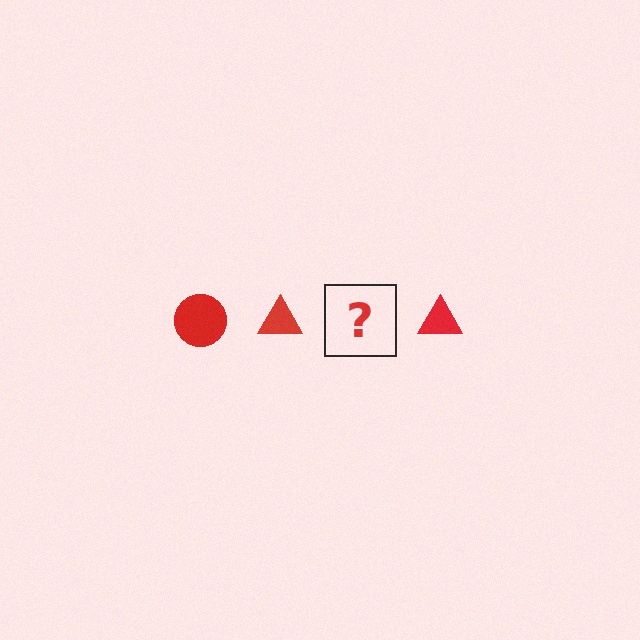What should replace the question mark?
The question mark should be replaced with a red circle.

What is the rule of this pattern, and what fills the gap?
The rule is that the pattern cycles through circle, triangle shapes in red. The gap should be filled with a red circle.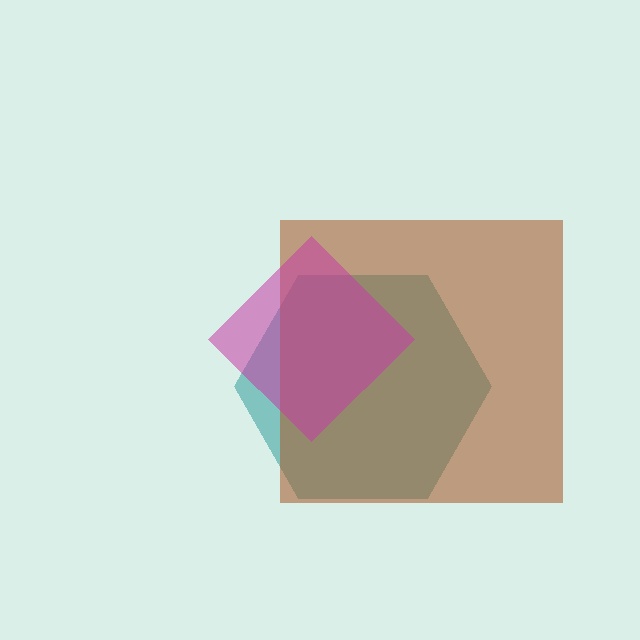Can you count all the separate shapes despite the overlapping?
Yes, there are 3 separate shapes.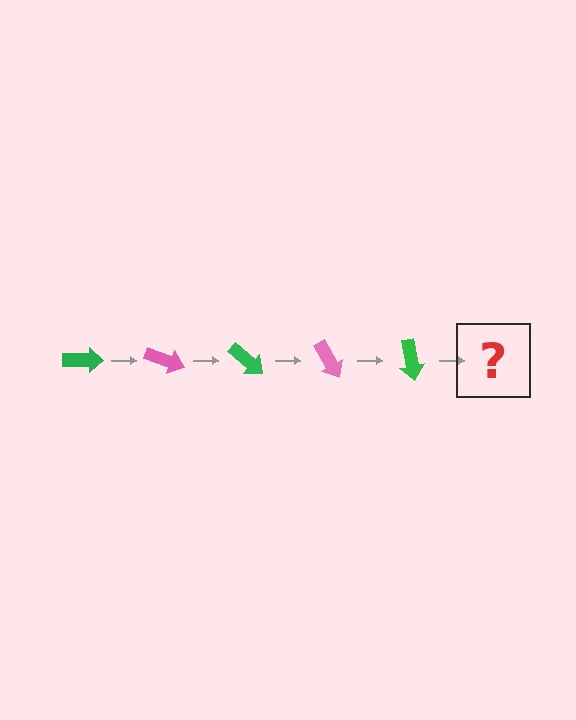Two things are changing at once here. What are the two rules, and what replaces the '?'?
The two rules are that it rotates 20 degrees each step and the color cycles through green and pink. The '?' should be a pink arrow, rotated 100 degrees from the start.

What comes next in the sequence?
The next element should be a pink arrow, rotated 100 degrees from the start.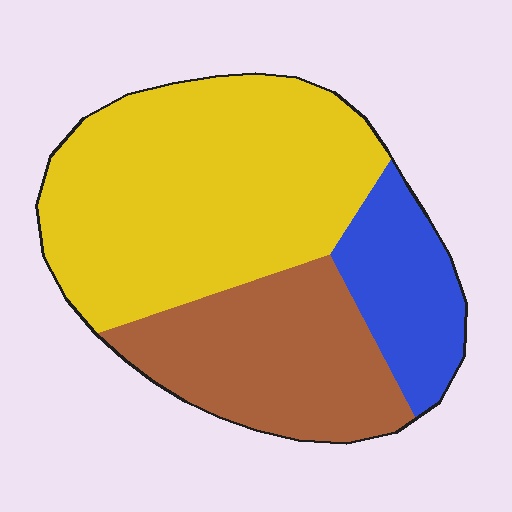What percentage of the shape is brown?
Brown takes up between a sixth and a third of the shape.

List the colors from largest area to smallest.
From largest to smallest: yellow, brown, blue.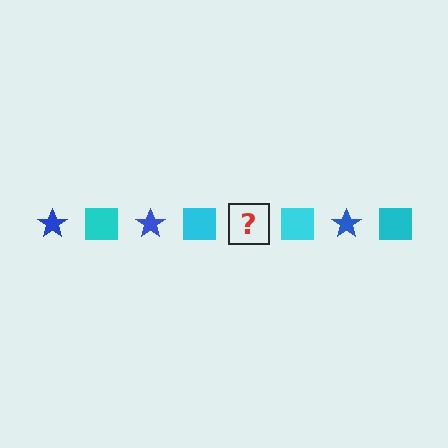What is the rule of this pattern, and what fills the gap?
The rule is that the pattern alternates between blue star and cyan square. The gap should be filled with a blue star.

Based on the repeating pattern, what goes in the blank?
The blank should be a blue star.